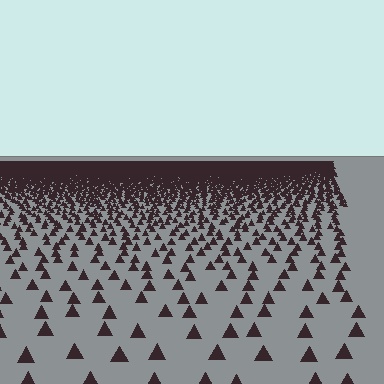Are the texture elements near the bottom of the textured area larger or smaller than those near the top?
Larger. Near the bottom, elements are closer to the viewer and appear at a bigger on-screen size.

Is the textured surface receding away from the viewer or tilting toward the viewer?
The surface is receding away from the viewer. Texture elements get smaller and denser toward the top.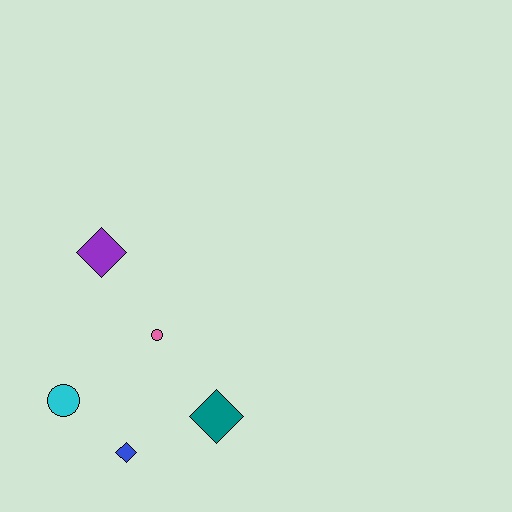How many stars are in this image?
There are no stars.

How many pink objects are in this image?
There is 1 pink object.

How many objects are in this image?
There are 5 objects.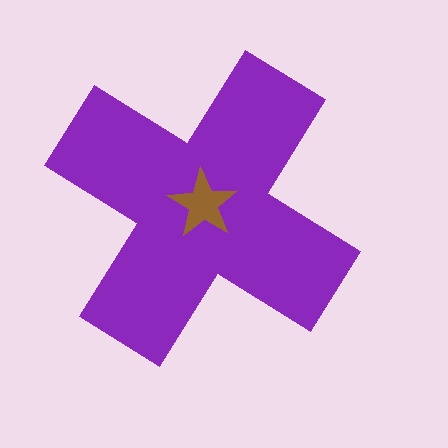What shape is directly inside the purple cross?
The brown star.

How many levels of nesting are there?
2.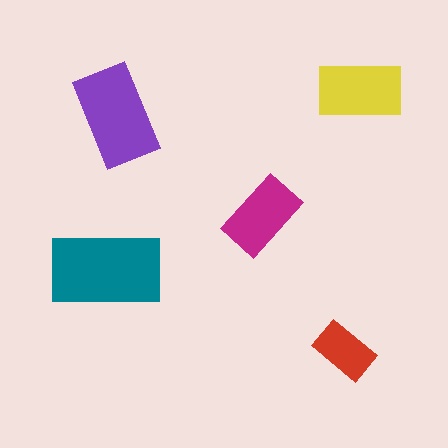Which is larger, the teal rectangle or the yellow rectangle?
The teal one.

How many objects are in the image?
There are 5 objects in the image.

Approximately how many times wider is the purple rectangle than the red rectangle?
About 1.5 times wider.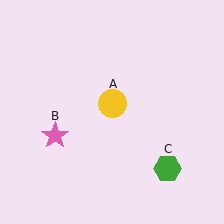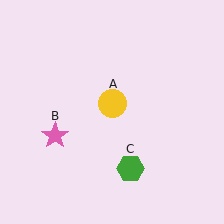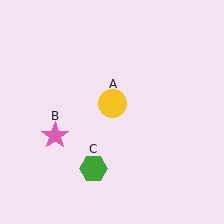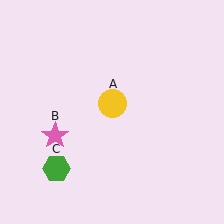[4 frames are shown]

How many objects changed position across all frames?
1 object changed position: green hexagon (object C).